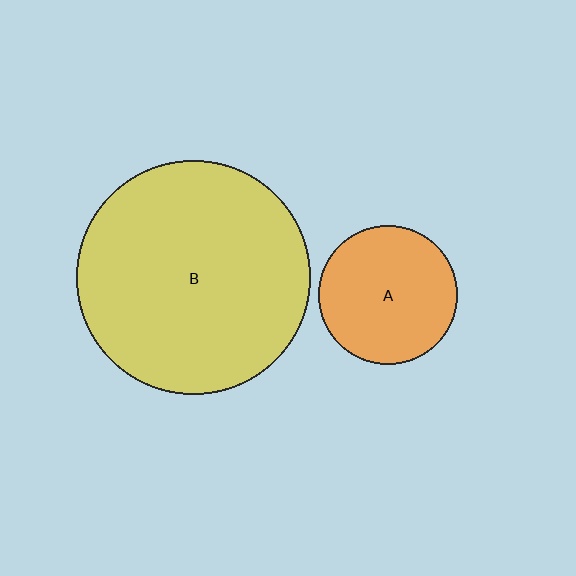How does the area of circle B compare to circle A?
Approximately 2.8 times.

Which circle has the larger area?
Circle B (yellow).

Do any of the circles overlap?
No, none of the circles overlap.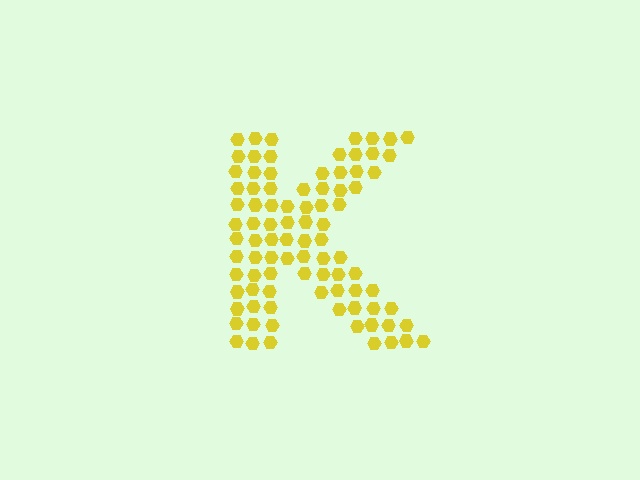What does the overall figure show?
The overall figure shows the letter K.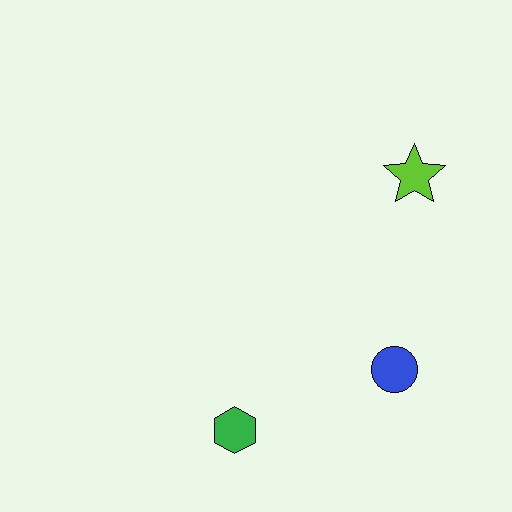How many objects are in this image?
There are 3 objects.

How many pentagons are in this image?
There are no pentagons.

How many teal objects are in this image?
There are no teal objects.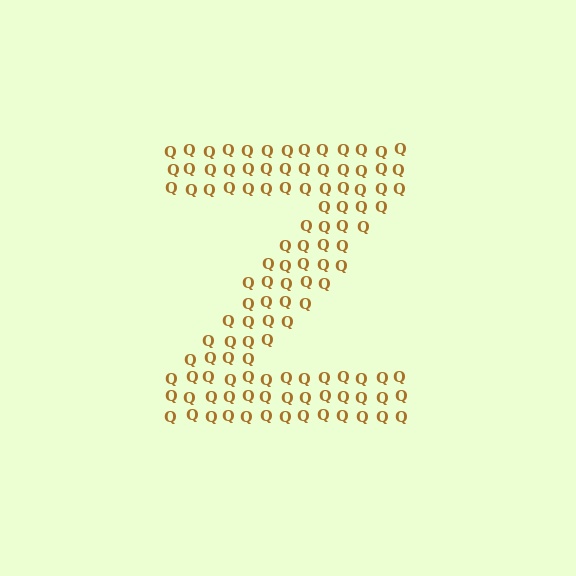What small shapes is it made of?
It is made of small letter Q's.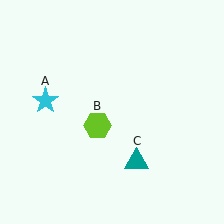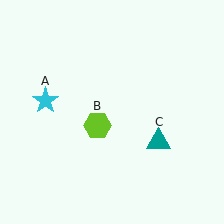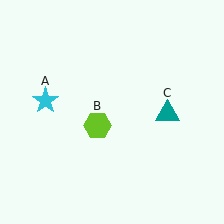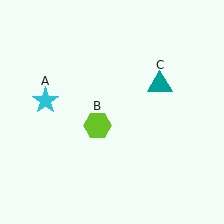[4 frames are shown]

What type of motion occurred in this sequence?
The teal triangle (object C) rotated counterclockwise around the center of the scene.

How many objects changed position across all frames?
1 object changed position: teal triangle (object C).